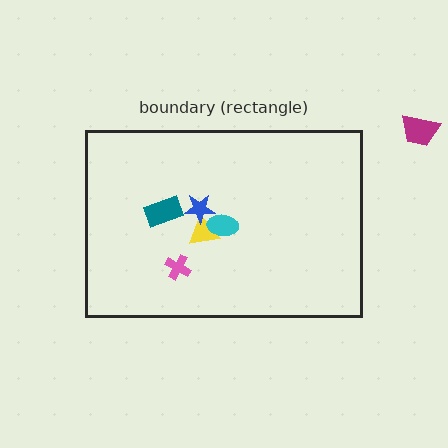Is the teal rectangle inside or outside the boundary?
Inside.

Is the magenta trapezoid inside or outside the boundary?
Outside.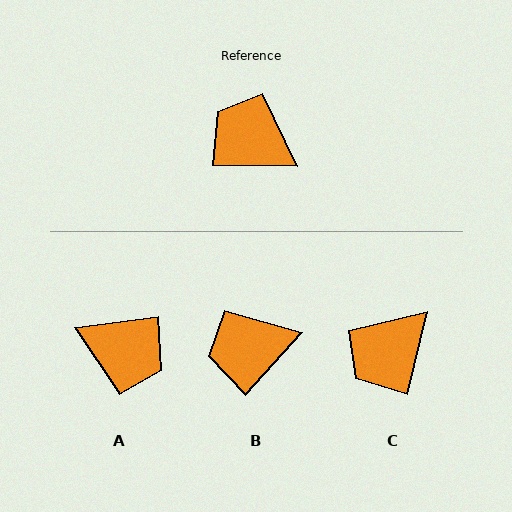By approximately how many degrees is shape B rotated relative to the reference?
Approximately 49 degrees counter-clockwise.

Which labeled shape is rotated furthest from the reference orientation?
A, about 172 degrees away.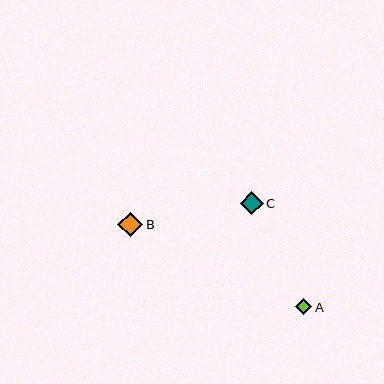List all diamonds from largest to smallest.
From largest to smallest: B, C, A.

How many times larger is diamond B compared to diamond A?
Diamond B is approximately 1.6 times the size of diamond A.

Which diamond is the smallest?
Diamond A is the smallest with a size of approximately 16 pixels.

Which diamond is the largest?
Diamond B is the largest with a size of approximately 25 pixels.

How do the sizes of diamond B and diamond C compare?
Diamond B and diamond C are approximately the same size.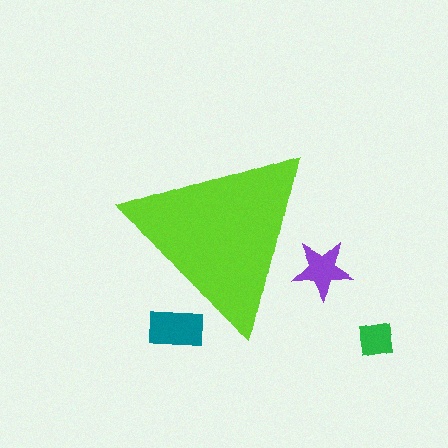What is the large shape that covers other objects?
A lime triangle.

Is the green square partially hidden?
No, the green square is fully visible.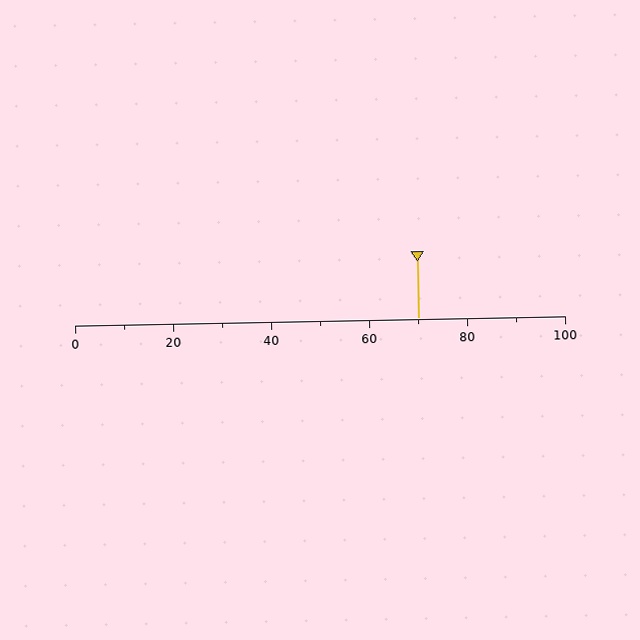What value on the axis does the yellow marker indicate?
The marker indicates approximately 70.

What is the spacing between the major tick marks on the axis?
The major ticks are spaced 20 apart.